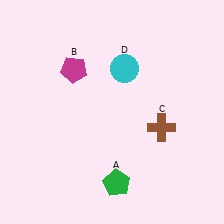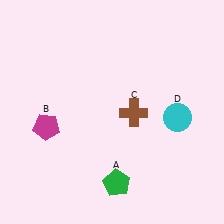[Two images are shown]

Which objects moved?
The objects that moved are: the magenta pentagon (B), the brown cross (C), the cyan circle (D).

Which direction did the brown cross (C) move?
The brown cross (C) moved left.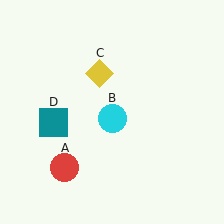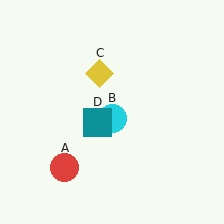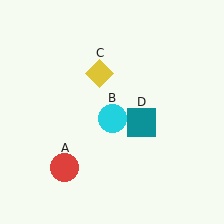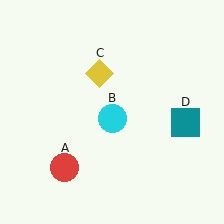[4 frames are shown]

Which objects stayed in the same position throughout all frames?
Red circle (object A) and cyan circle (object B) and yellow diamond (object C) remained stationary.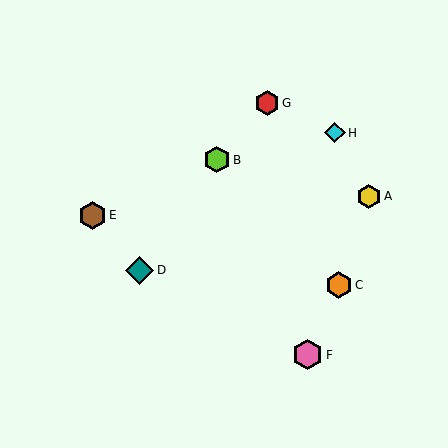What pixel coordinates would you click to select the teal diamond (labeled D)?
Click at (139, 270) to select the teal diamond D.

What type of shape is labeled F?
Shape F is a pink hexagon.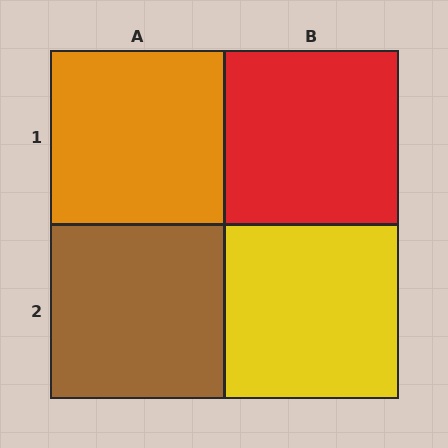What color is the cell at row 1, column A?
Orange.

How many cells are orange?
1 cell is orange.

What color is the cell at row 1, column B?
Red.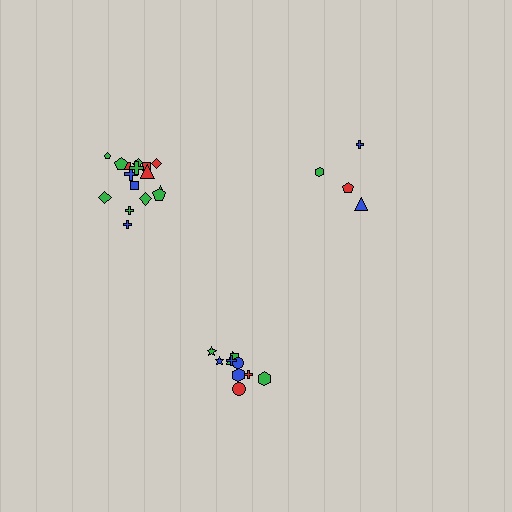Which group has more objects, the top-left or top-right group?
The top-left group.